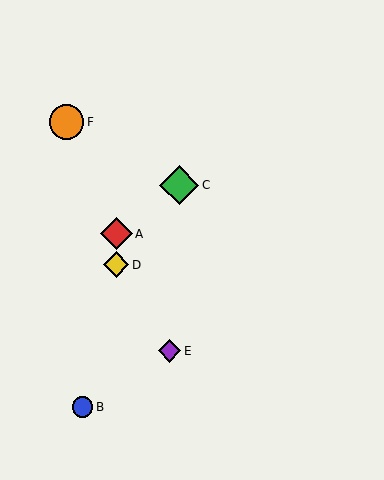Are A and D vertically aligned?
Yes, both are at x≈116.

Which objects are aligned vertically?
Objects A, D are aligned vertically.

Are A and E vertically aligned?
No, A is at x≈116 and E is at x≈169.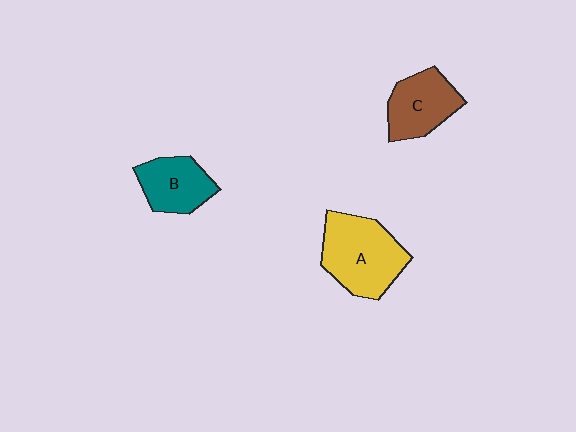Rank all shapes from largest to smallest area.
From largest to smallest: A (yellow), C (brown), B (teal).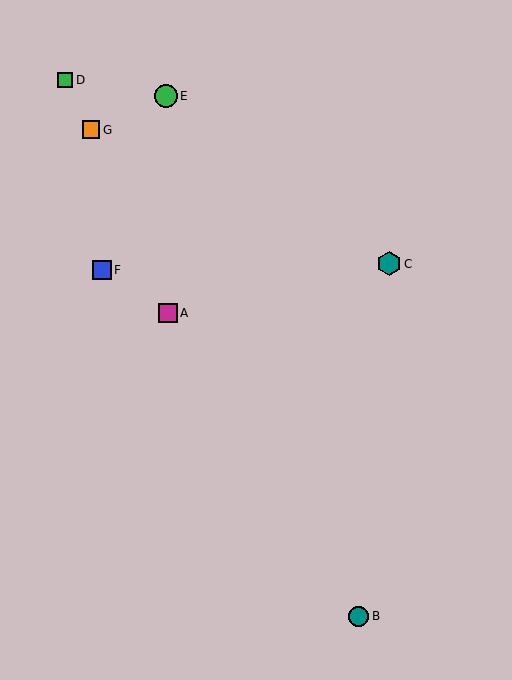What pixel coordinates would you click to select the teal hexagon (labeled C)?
Click at (389, 264) to select the teal hexagon C.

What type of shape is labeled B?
Shape B is a teal circle.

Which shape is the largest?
The teal hexagon (labeled C) is the largest.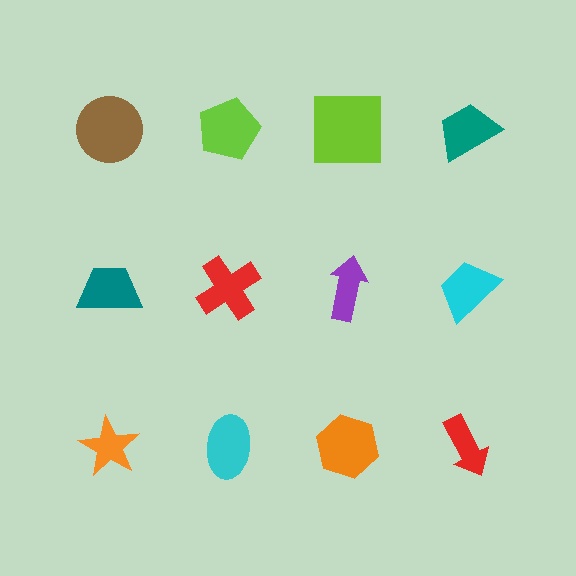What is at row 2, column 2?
A red cross.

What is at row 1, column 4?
A teal trapezoid.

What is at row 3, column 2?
A cyan ellipse.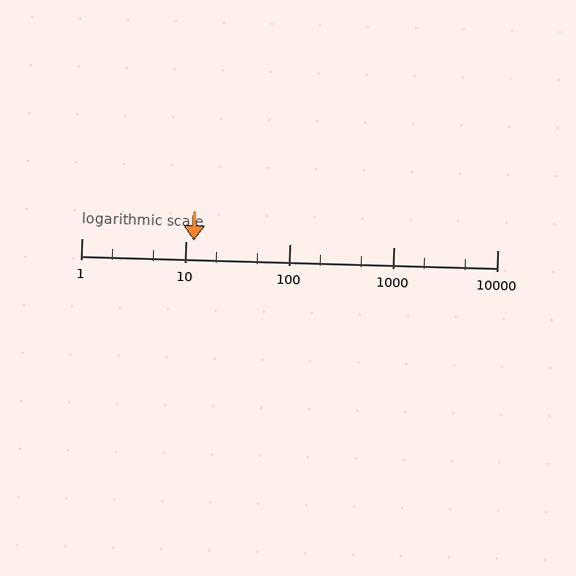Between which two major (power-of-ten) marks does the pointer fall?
The pointer is between 10 and 100.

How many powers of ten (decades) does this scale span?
The scale spans 4 decades, from 1 to 10000.